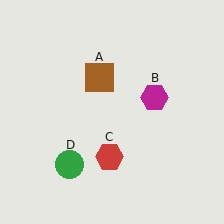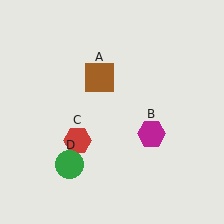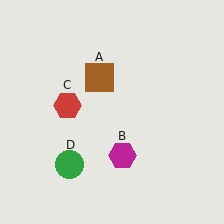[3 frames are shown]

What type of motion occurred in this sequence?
The magenta hexagon (object B), red hexagon (object C) rotated clockwise around the center of the scene.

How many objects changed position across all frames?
2 objects changed position: magenta hexagon (object B), red hexagon (object C).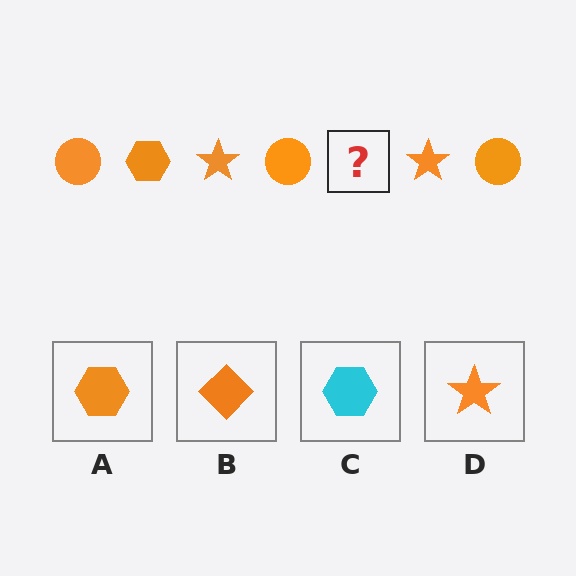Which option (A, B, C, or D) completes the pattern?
A.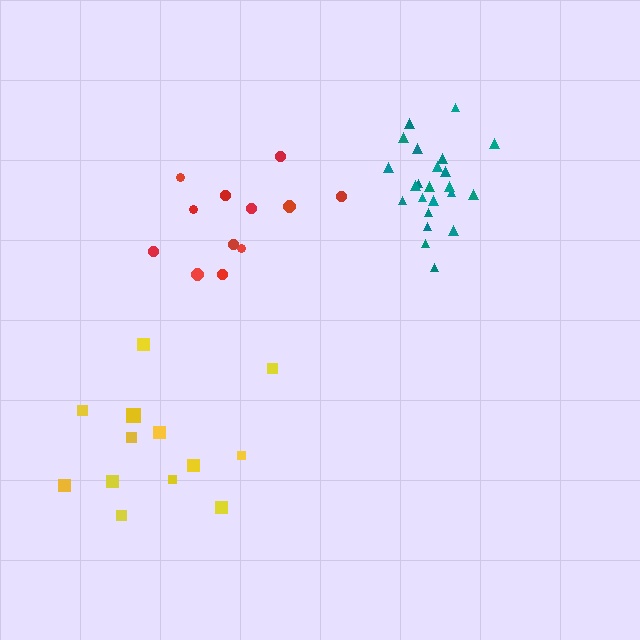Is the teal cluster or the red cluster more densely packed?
Teal.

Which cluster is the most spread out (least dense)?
Yellow.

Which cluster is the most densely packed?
Teal.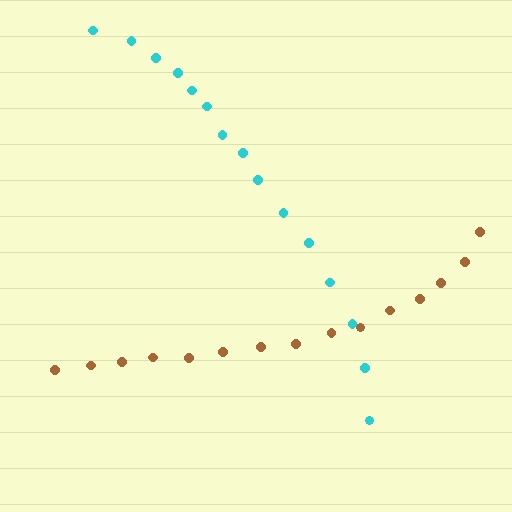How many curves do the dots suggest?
There are 2 distinct paths.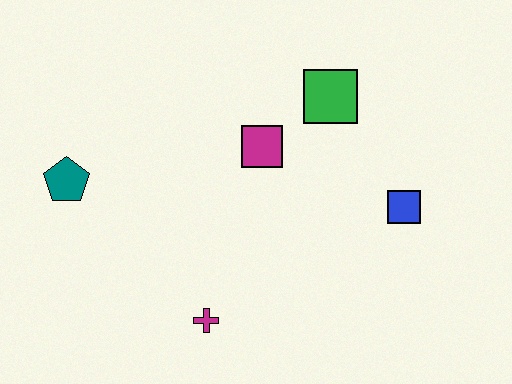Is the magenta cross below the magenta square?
Yes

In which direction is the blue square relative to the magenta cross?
The blue square is to the right of the magenta cross.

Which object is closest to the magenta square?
The green square is closest to the magenta square.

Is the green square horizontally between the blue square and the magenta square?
Yes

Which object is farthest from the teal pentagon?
The blue square is farthest from the teal pentagon.